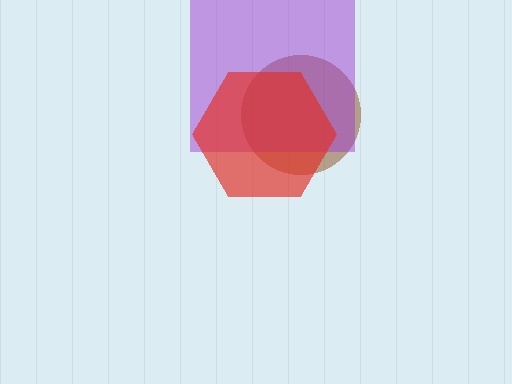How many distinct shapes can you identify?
There are 3 distinct shapes: a brown circle, a purple square, a red hexagon.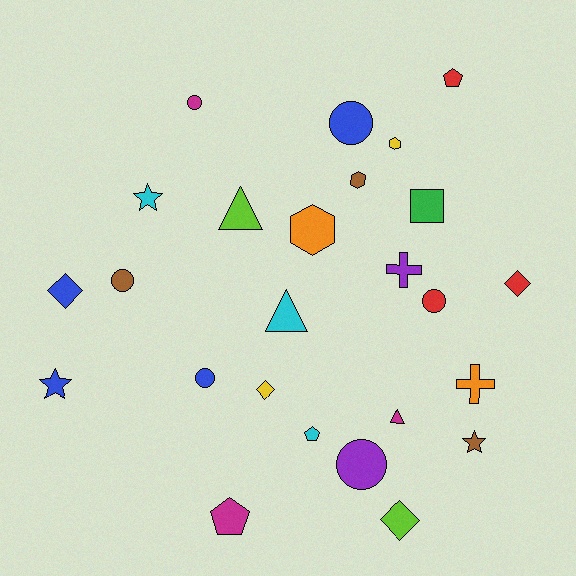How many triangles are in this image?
There are 3 triangles.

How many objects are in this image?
There are 25 objects.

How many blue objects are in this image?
There are 4 blue objects.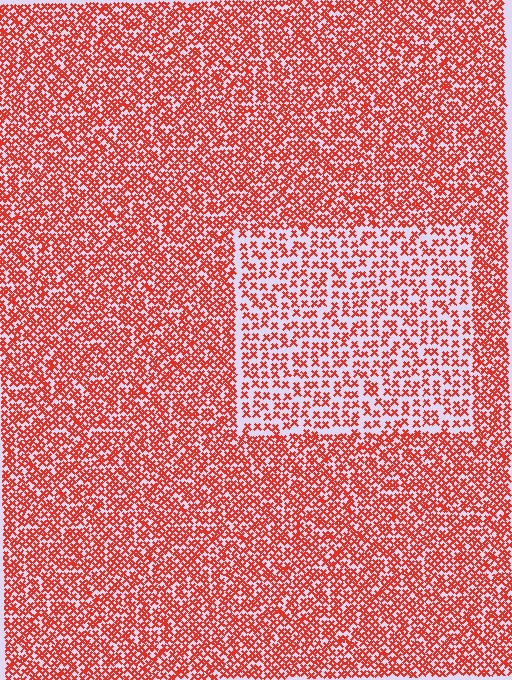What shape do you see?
I see a rectangle.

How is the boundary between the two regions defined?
The boundary is defined by a change in element density (approximately 1.8x ratio). All elements are the same color, size, and shape.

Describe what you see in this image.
The image contains small red elements arranged at two different densities. A rectangle-shaped region is visible where the elements are less densely packed than the surrounding area.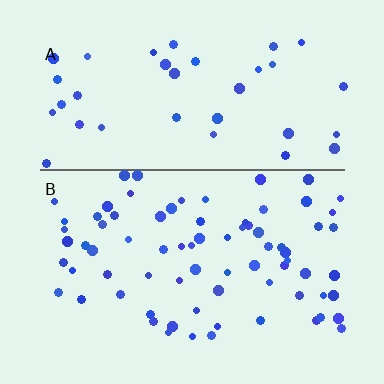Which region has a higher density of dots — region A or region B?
B (the bottom).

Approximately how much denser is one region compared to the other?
Approximately 2.0× — region B over region A.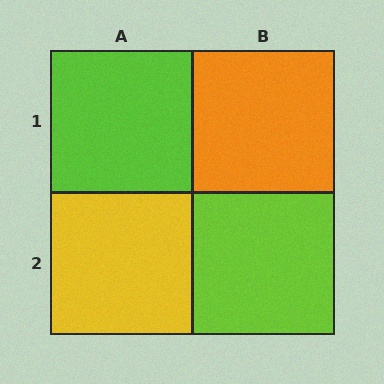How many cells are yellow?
1 cell is yellow.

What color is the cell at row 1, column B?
Orange.